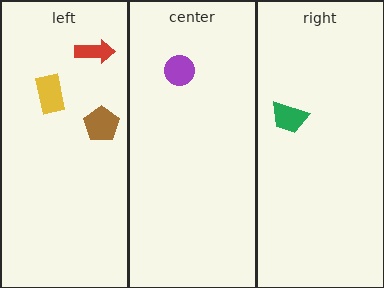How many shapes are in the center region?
1.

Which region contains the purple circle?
The center region.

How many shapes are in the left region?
3.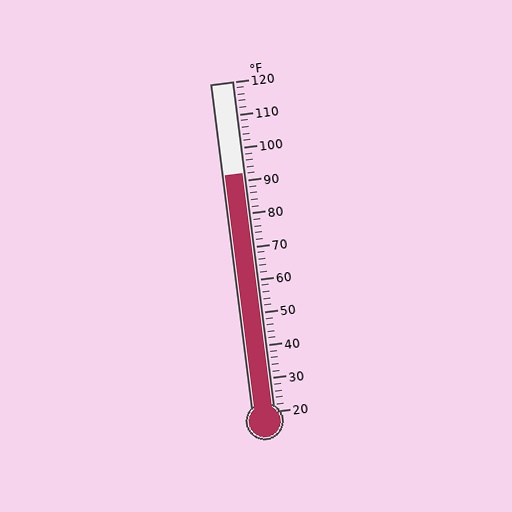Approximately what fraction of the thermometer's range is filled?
The thermometer is filled to approximately 70% of its range.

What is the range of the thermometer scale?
The thermometer scale ranges from 20°F to 120°F.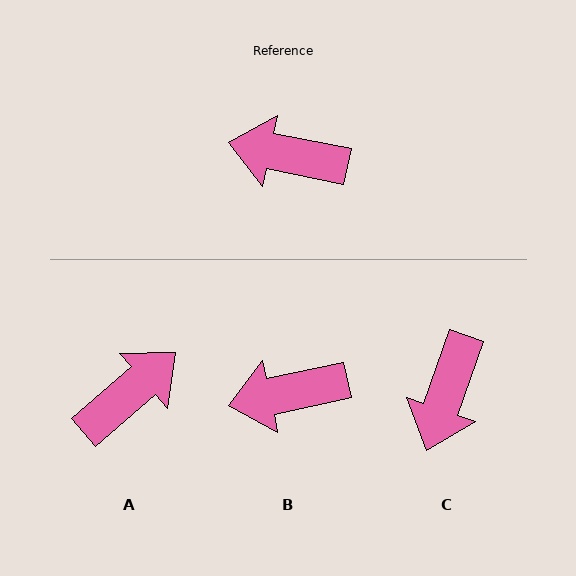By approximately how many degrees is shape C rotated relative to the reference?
Approximately 82 degrees counter-clockwise.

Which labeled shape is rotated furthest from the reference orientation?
A, about 127 degrees away.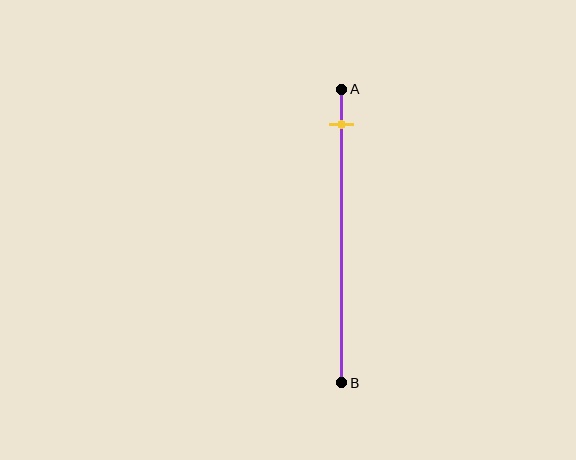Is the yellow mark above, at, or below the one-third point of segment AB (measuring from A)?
The yellow mark is above the one-third point of segment AB.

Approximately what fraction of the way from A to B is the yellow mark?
The yellow mark is approximately 10% of the way from A to B.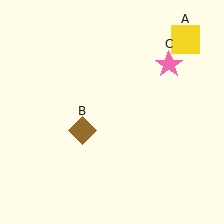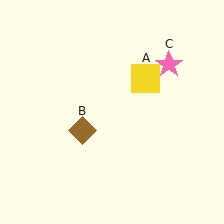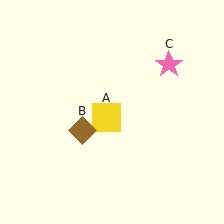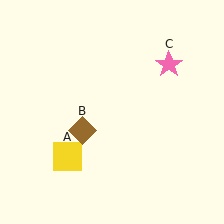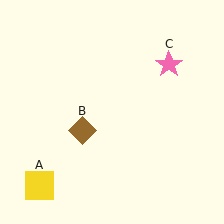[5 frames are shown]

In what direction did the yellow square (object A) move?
The yellow square (object A) moved down and to the left.